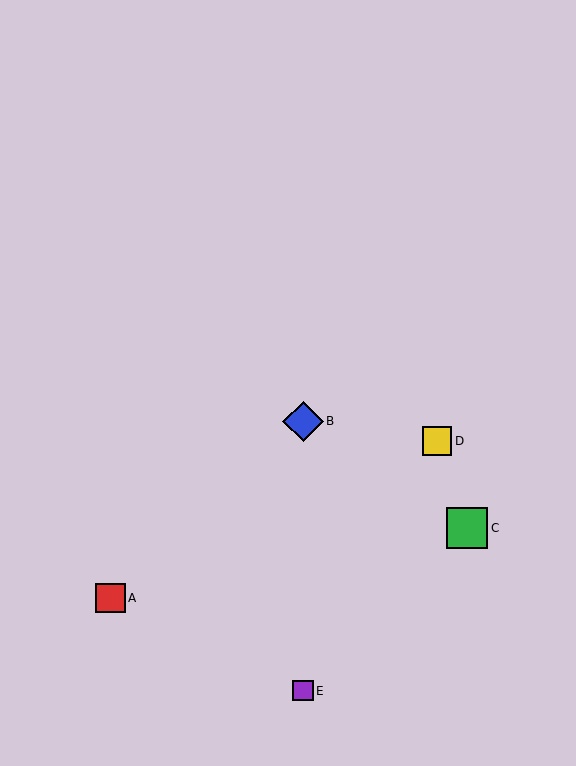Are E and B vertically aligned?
Yes, both are at x≈303.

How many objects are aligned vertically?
2 objects (B, E) are aligned vertically.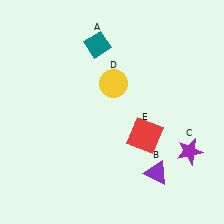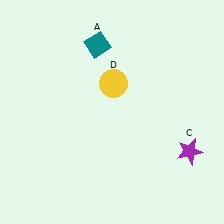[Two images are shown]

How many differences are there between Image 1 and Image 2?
There are 2 differences between the two images.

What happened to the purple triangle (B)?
The purple triangle (B) was removed in Image 2. It was in the bottom-right area of Image 1.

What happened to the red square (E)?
The red square (E) was removed in Image 2. It was in the bottom-right area of Image 1.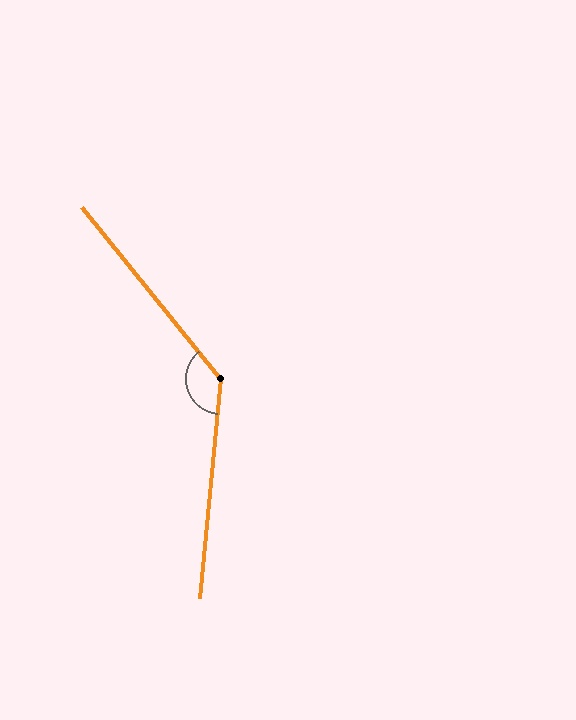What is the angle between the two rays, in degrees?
Approximately 136 degrees.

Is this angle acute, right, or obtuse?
It is obtuse.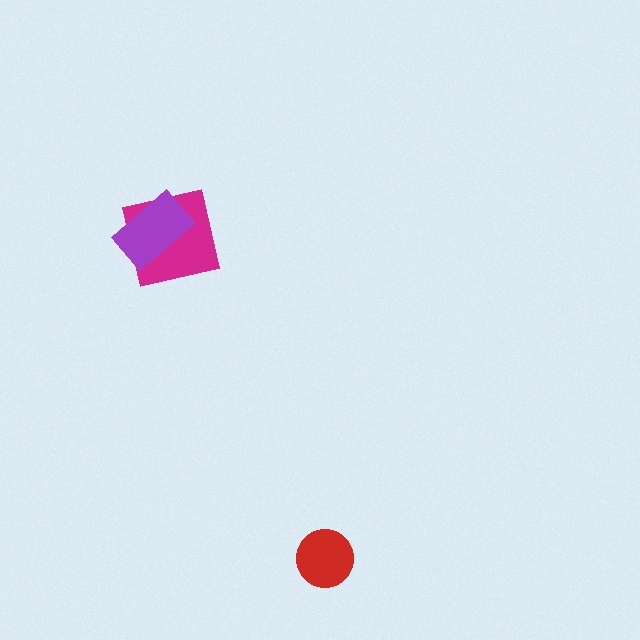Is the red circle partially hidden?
No, no other shape covers it.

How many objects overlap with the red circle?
0 objects overlap with the red circle.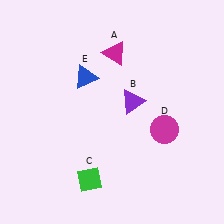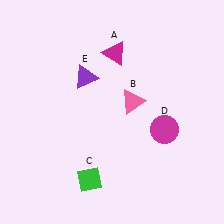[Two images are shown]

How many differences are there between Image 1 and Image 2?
There are 2 differences between the two images.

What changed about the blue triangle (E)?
In Image 1, E is blue. In Image 2, it changed to purple.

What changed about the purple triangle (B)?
In Image 1, B is purple. In Image 2, it changed to pink.